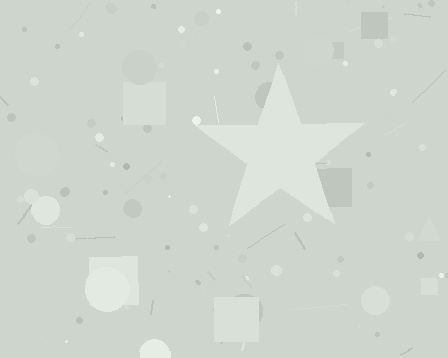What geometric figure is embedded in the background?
A star is embedded in the background.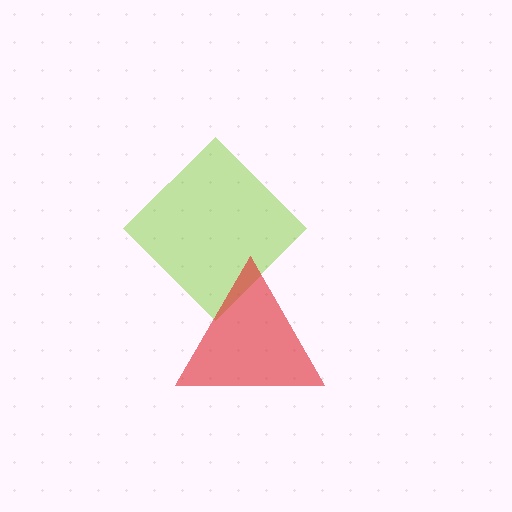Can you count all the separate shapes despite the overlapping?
Yes, there are 2 separate shapes.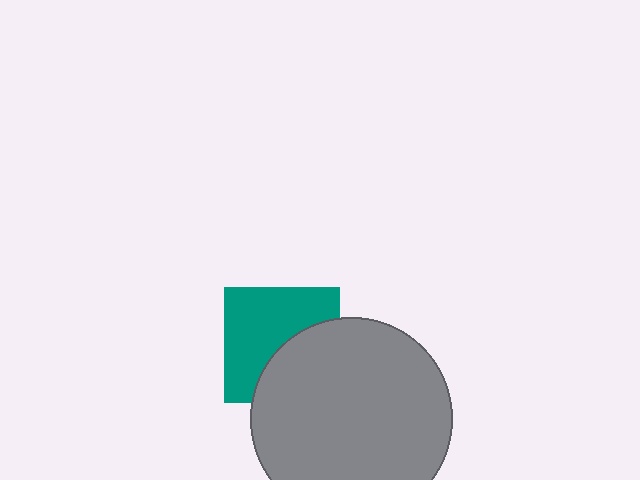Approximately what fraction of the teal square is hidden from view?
Roughly 41% of the teal square is hidden behind the gray circle.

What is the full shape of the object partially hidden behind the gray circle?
The partially hidden object is a teal square.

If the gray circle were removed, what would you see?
You would see the complete teal square.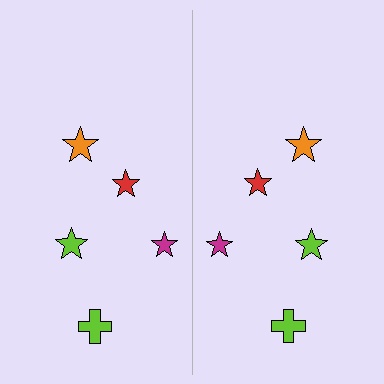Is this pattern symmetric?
Yes, this pattern has bilateral (reflection) symmetry.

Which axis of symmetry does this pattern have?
The pattern has a vertical axis of symmetry running through the center of the image.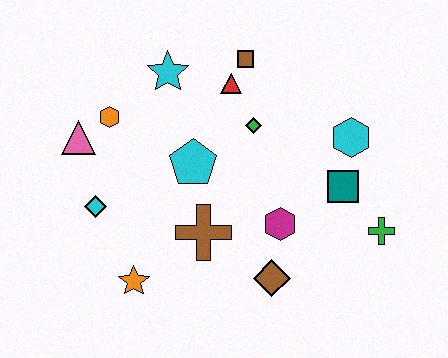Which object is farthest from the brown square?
The orange star is farthest from the brown square.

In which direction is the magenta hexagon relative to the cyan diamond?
The magenta hexagon is to the right of the cyan diamond.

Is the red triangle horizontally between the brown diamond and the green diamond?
No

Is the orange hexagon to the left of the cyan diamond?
No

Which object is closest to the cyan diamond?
The pink triangle is closest to the cyan diamond.